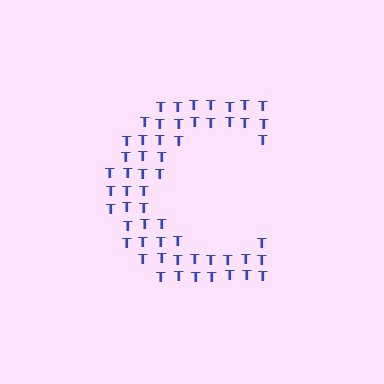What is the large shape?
The large shape is the letter C.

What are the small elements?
The small elements are letter T's.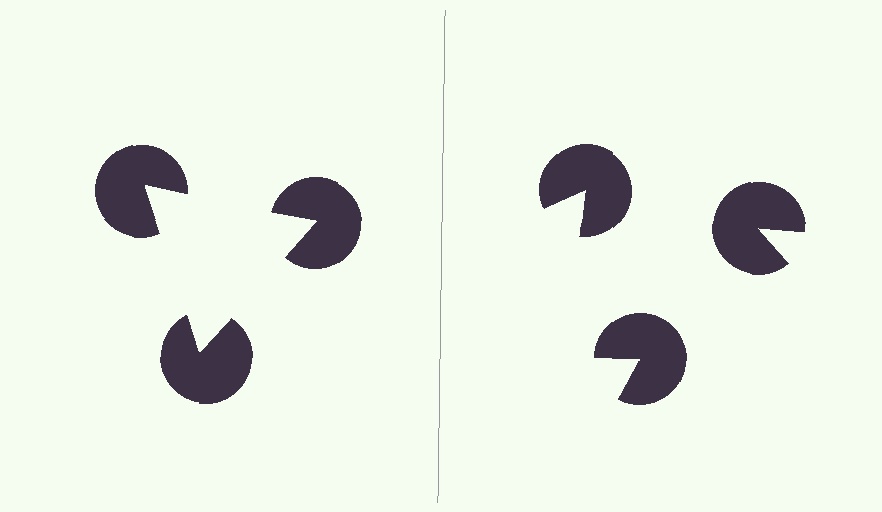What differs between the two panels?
The pac-man discs are positioned identically on both sides; only the wedge orientations differ. On the left they align to a triangle; on the right they are misaligned.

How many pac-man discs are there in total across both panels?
6 — 3 on each side.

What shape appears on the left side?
An illusory triangle.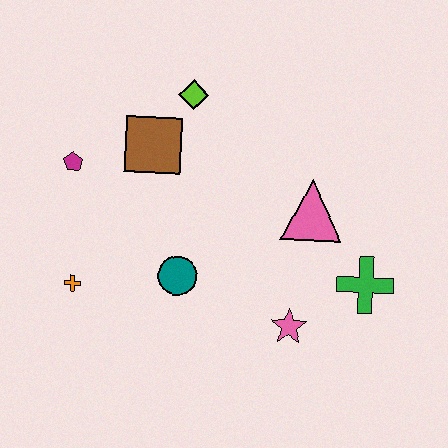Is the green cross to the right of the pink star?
Yes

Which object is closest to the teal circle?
The orange cross is closest to the teal circle.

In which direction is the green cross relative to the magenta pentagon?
The green cross is to the right of the magenta pentagon.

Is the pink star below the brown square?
Yes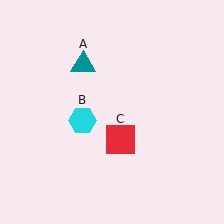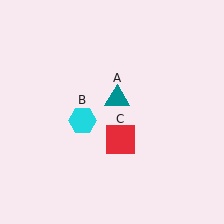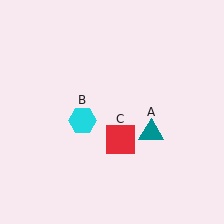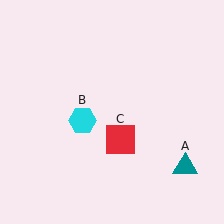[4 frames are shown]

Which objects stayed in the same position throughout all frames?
Cyan hexagon (object B) and red square (object C) remained stationary.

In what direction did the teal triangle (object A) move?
The teal triangle (object A) moved down and to the right.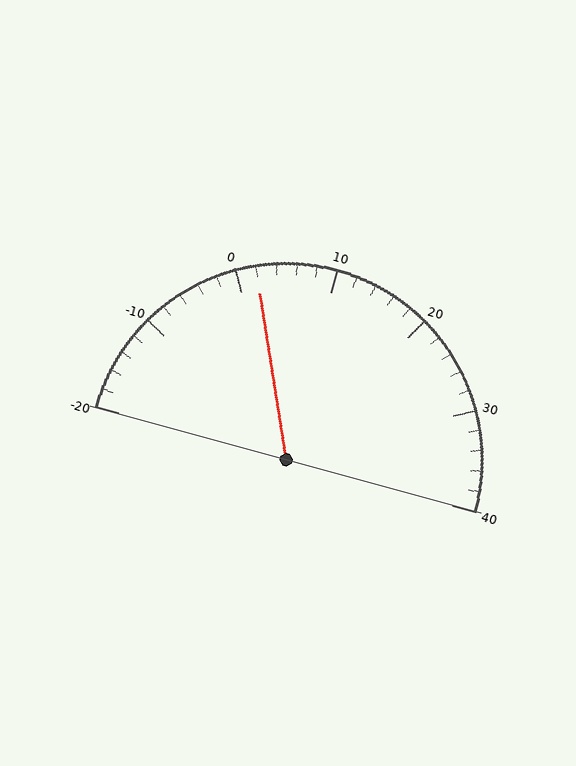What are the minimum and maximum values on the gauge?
The gauge ranges from -20 to 40.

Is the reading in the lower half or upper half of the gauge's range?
The reading is in the lower half of the range (-20 to 40).